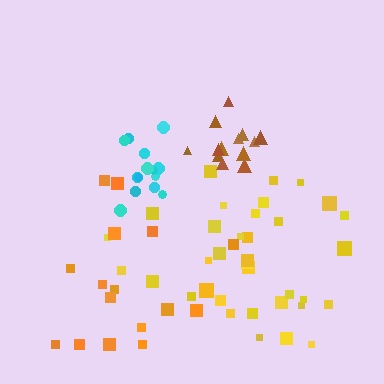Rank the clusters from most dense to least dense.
brown, cyan, yellow, orange.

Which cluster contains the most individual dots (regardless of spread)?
Yellow (35).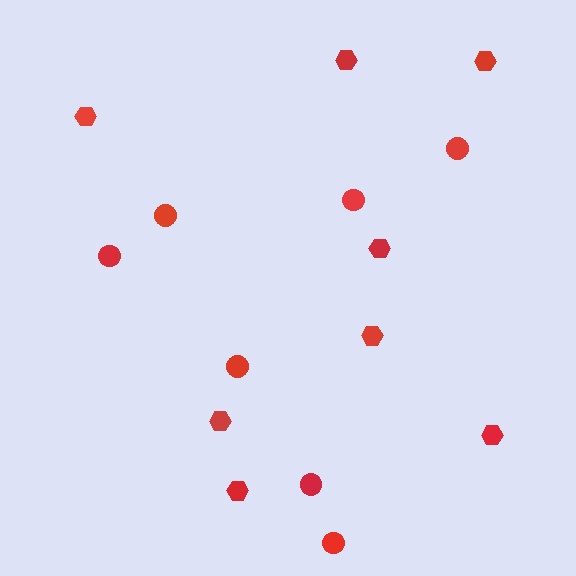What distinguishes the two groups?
There are 2 groups: one group of hexagons (8) and one group of circles (7).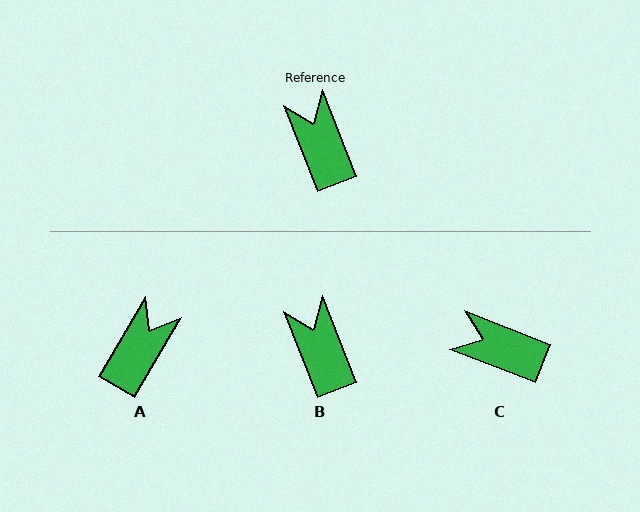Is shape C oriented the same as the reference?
No, it is off by about 47 degrees.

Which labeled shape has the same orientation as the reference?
B.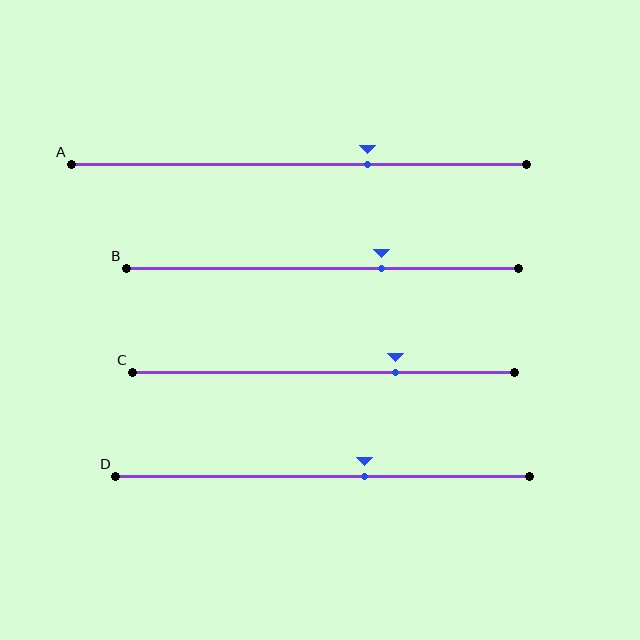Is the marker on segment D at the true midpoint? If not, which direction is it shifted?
No, the marker on segment D is shifted to the right by about 10% of the segment length.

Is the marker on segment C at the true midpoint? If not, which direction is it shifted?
No, the marker on segment C is shifted to the right by about 19% of the segment length.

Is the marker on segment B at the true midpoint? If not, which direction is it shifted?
No, the marker on segment B is shifted to the right by about 15% of the segment length.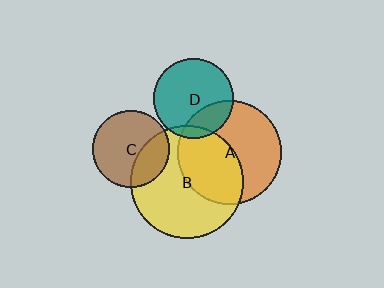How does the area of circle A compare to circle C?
Approximately 1.8 times.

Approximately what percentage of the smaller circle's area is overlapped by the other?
Approximately 10%.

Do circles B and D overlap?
Yes.